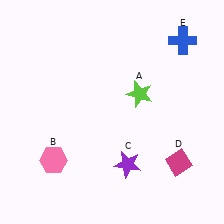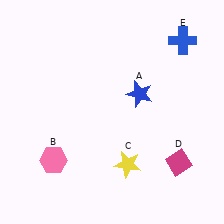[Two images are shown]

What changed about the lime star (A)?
In Image 1, A is lime. In Image 2, it changed to blue.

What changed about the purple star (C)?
In Image 1, C is purple. In Image 2, it changed to yellow.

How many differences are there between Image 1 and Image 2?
There are 2 differences between the two images.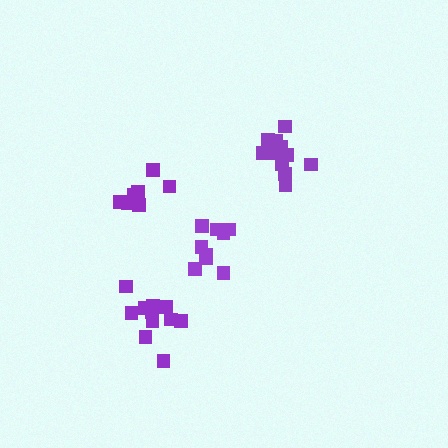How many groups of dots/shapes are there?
There are 4 groups.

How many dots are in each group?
Group 1: 7 dots, Group 2: 12 dots, Group 3: 12 dots, Group 4: 9 dots (40 total).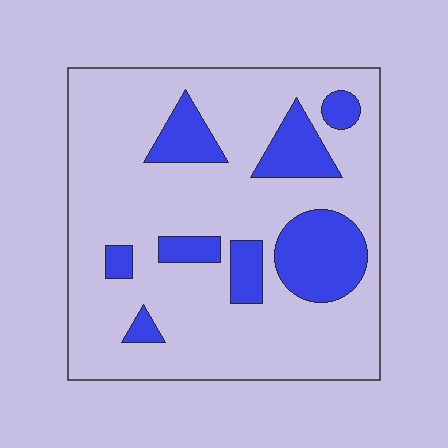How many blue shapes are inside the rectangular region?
8.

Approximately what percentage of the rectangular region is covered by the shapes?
Approximately 20%.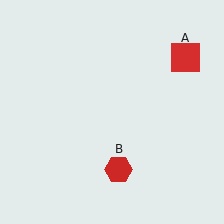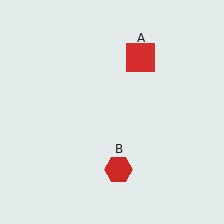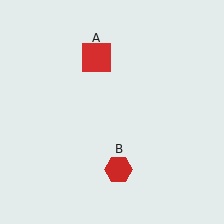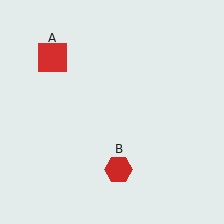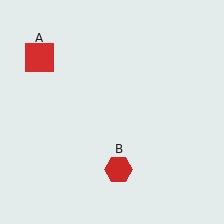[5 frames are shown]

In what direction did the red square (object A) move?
The red square (object A) moved left.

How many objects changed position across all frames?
1 object changed position: red square (object A).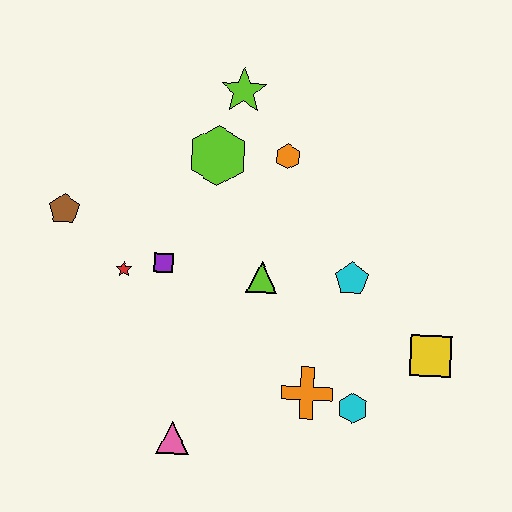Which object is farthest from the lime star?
The pink triangle is farthest from the lime star.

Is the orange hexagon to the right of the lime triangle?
Yes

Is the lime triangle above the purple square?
No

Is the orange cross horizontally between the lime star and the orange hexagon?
No